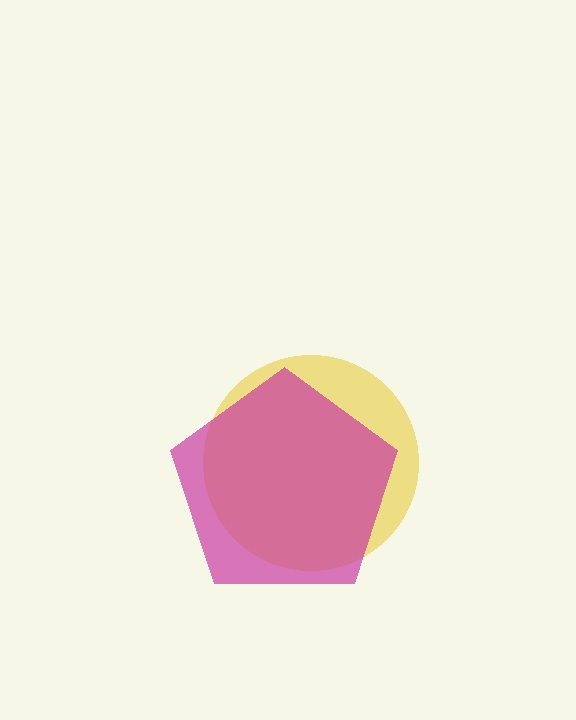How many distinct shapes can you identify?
There are 2 distinct shapes: a yellow circle, a magenta pentagon.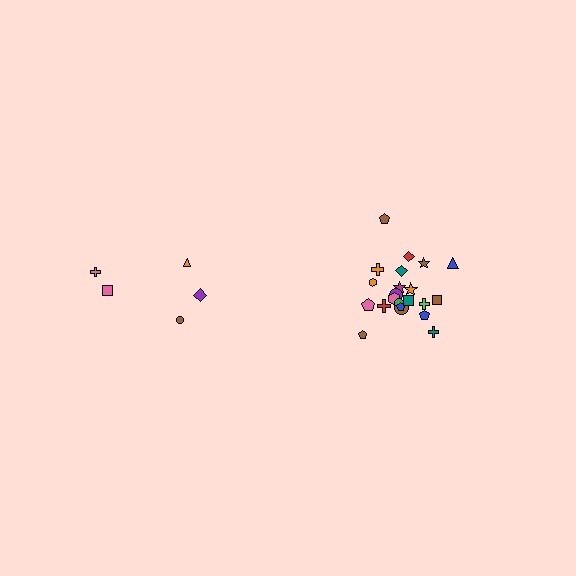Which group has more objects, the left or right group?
The right group.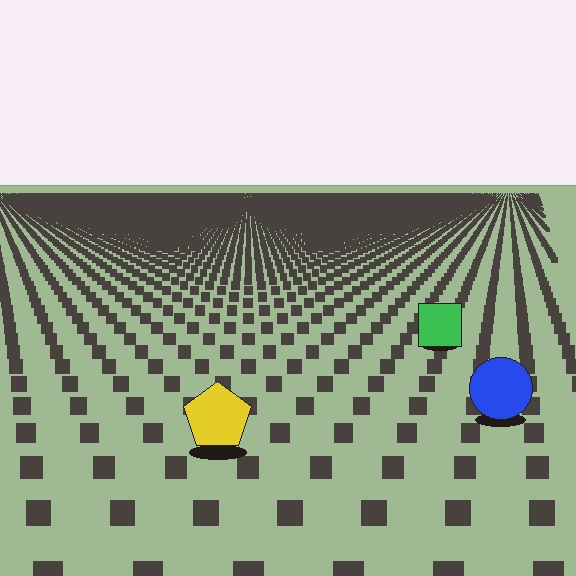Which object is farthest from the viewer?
The green square is farthest from the viewer. It appears smaller and the ground texture around it is denser.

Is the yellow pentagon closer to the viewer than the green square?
Yes. The yellow pentagon is closer — you can tell from the texture gradient: the ground texture is coarser near it.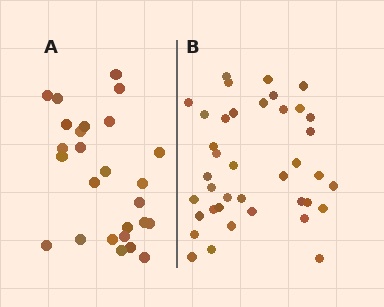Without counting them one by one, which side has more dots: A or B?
Region B (the right region) has more dots.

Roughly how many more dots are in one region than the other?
Region B has approximately 15 more dots than region A.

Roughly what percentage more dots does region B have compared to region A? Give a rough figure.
About 50% more.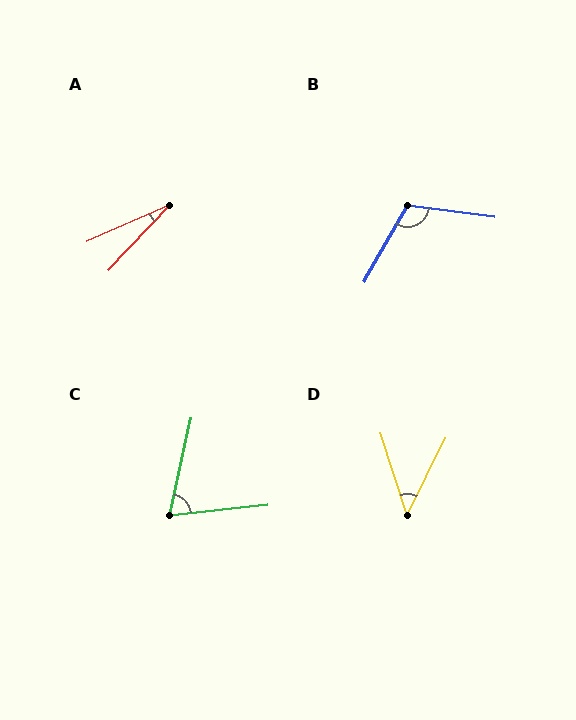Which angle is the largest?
B, at approximately 112 degrees.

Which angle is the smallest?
A, at approximately 23 degrees.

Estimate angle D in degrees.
Approximately 44 degrees.